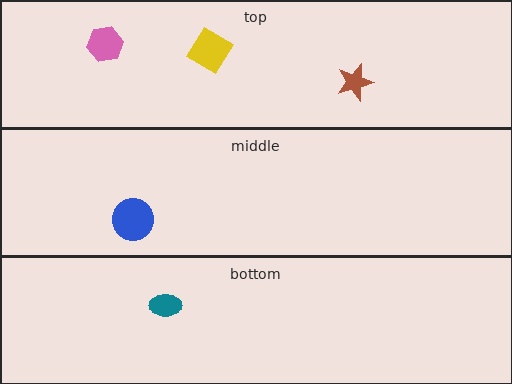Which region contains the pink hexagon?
The top region.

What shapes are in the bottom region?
The teal ellipse.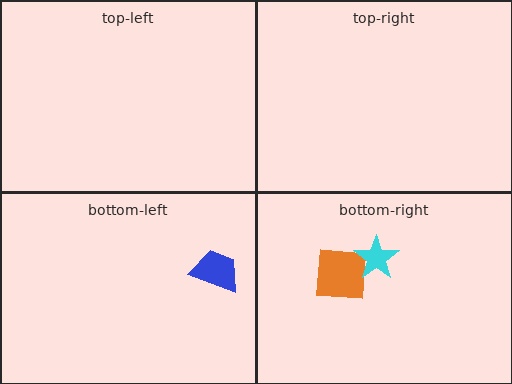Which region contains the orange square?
The bottom-right region.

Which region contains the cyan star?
The bottom-right region.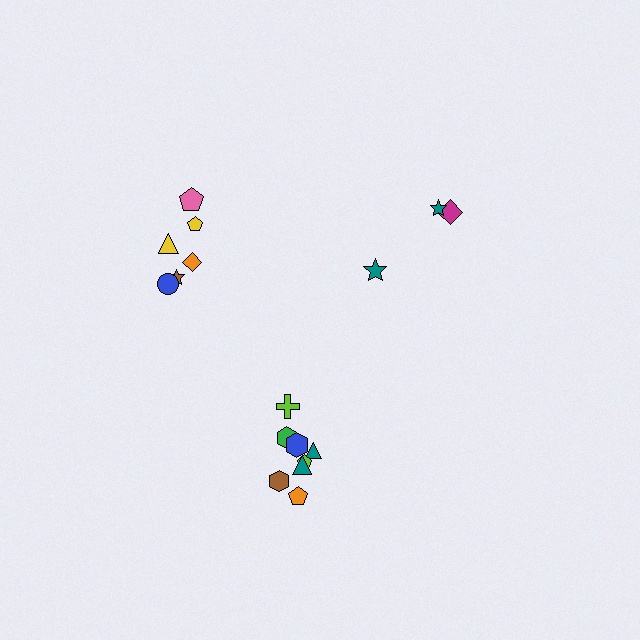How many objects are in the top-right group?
There are 3 objects.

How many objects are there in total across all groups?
There are 17 objects.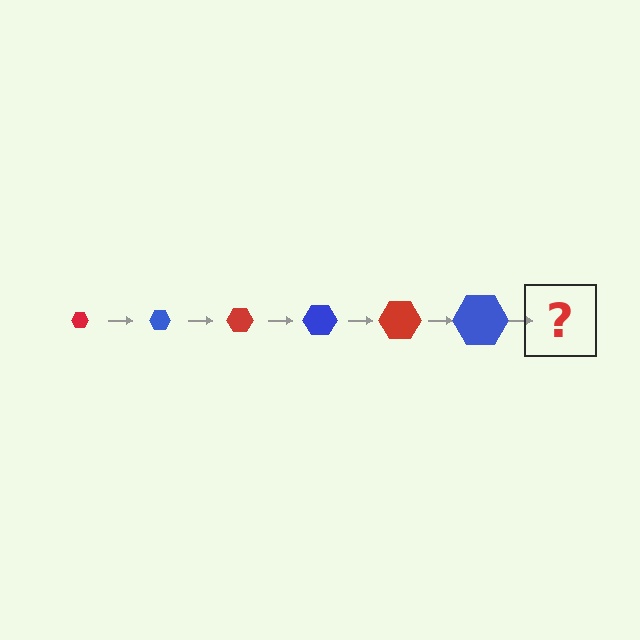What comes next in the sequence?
The next element should be a red hexagon, larger than the previous one.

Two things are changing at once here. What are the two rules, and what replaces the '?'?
The two rules are that the hexagon grows larger each step and the color cycles through red and blue. The '?' should be a red hexagon, larger than the previous one.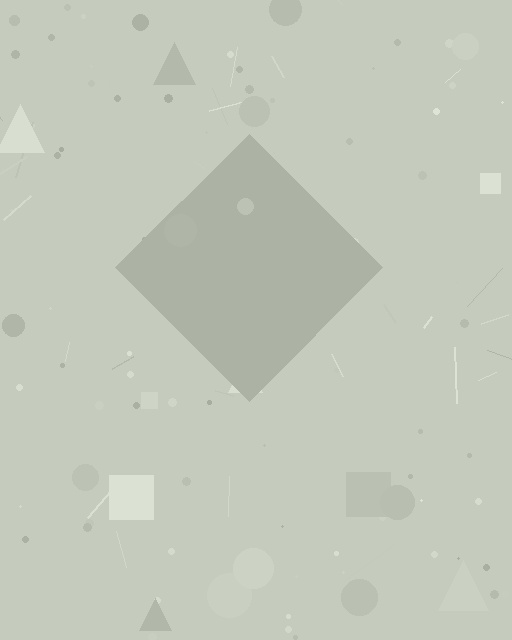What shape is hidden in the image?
A diamond is hidden in the image.